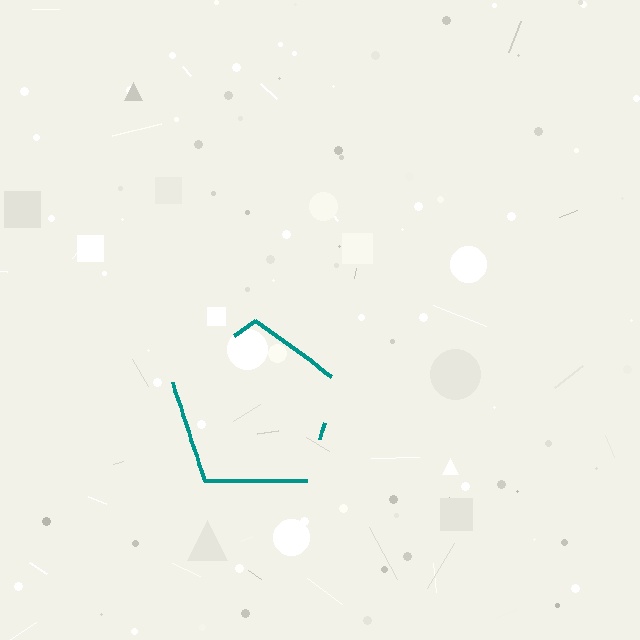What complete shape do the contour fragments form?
The contour fragments form a pentagon.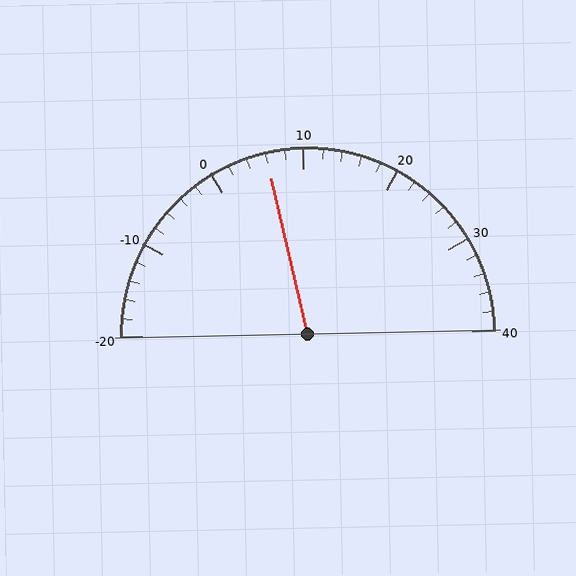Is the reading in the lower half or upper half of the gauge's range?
The reading is in the lower half of the range (-20 to 40).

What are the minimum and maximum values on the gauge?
The gauge ranges from -20 to 40.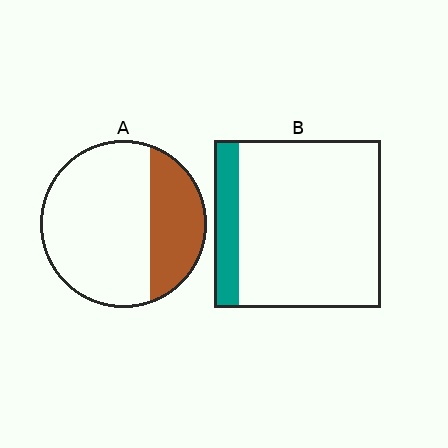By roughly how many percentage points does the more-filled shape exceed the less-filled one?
By roughly 15 percentage points (A over B).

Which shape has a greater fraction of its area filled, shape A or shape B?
Shape A.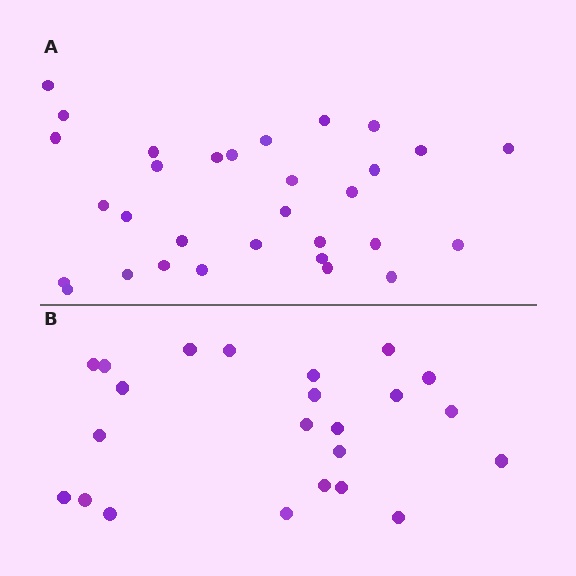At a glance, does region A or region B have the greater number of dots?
Region A (the top region) has more dots.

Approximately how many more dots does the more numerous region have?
Region A has roughly 8 or so more dots than region B.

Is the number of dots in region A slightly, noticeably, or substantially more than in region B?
Region A has noticeably more, but not dramatically so. The ratio is roughly 1.3 to 1.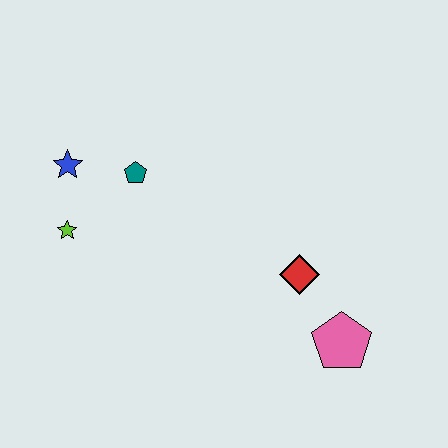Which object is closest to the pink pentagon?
The red diamond is closest to the pink pentagon.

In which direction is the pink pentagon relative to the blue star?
The pink pentagon is to the right of the blue star.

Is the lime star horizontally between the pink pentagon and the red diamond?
No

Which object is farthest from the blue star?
The pink pentagon is farthest from the blue star.